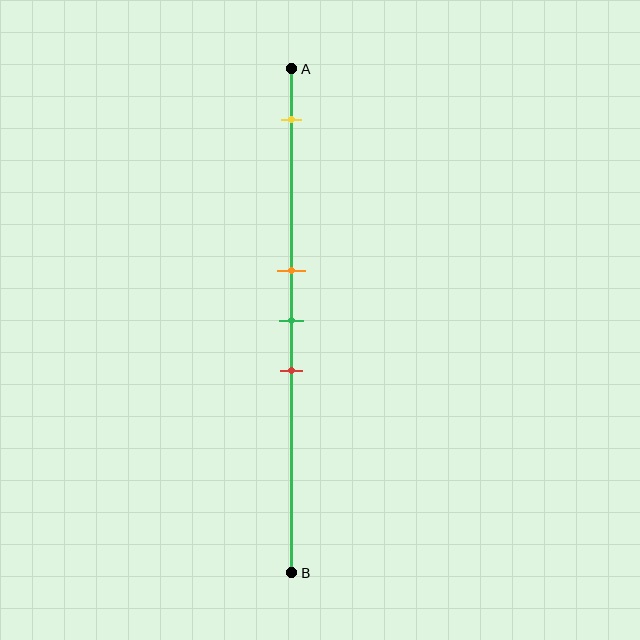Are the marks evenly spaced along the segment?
No, the marks are not evenly spaced.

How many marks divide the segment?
There are 4 marks dividing the segment.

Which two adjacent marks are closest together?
The orange and green marks are the closest adjacent pair.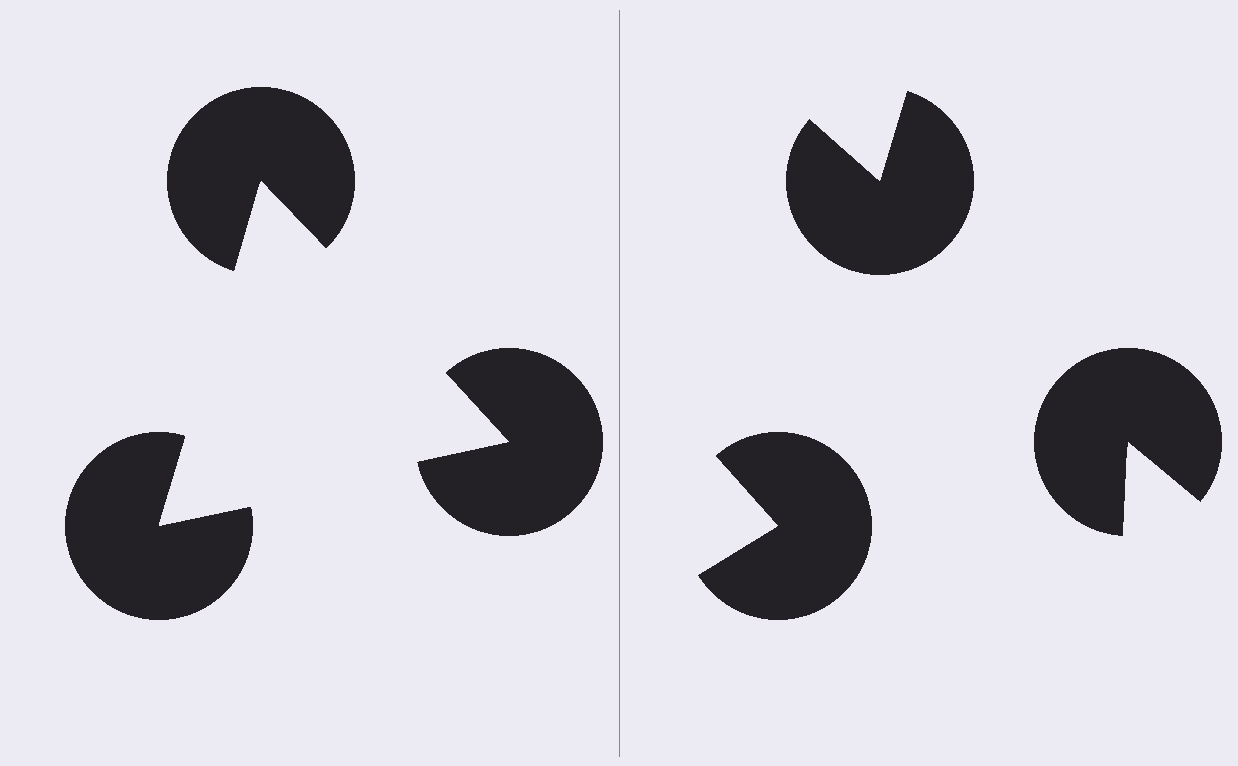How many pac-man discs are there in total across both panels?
6 — 3 on each side.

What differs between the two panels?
The pac-man discs are positioned identically on both sides; only the wedge orientations differ. On the left they align to a triangle; on the right they are misaligned.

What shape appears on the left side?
An illusory triangle.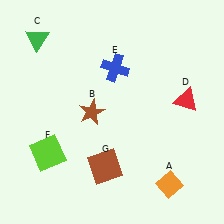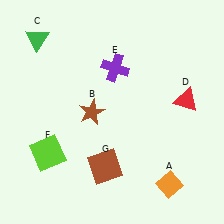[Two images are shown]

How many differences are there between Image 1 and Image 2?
There is 1 difference between the two images.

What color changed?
The cross (E) changed from blue in Image 1 to purple in Image 2.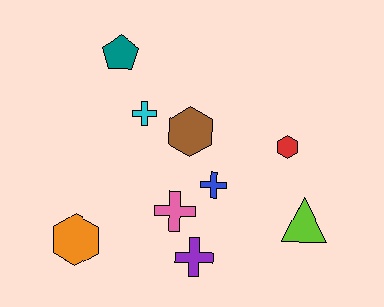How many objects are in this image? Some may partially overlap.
There are 9 objects.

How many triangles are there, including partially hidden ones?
There is 1 triangle.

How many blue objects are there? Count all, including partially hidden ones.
There is 1 blue object.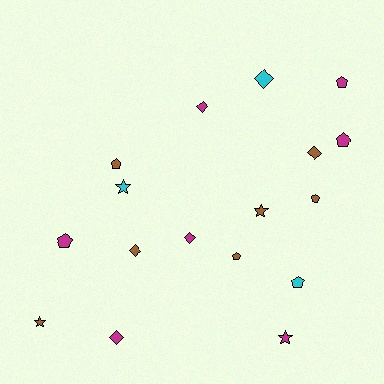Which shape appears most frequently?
Pentagon, with 7 objects.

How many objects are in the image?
There are 17 objects.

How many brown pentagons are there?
There are 3 brown pentagons.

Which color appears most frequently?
Magenta, with 7 objects.